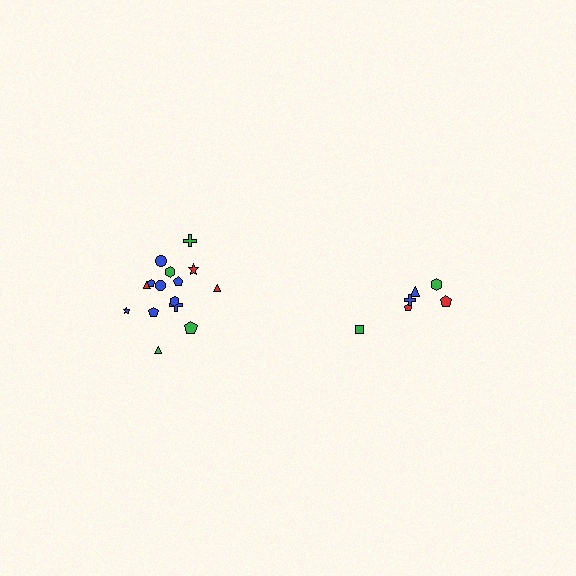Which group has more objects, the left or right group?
The left group.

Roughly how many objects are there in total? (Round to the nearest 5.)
Roughly 20 objects in total.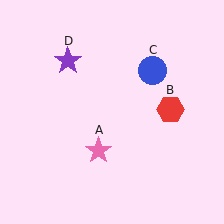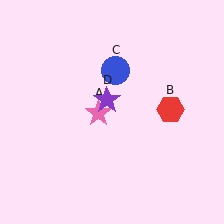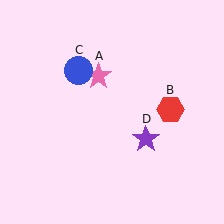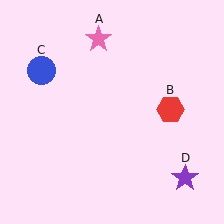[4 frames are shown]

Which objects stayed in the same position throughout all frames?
Red hexagon (object B) remained stationary.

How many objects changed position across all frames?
3 objects changed position: pink star (object A), blue circle (object C), purple star (object D).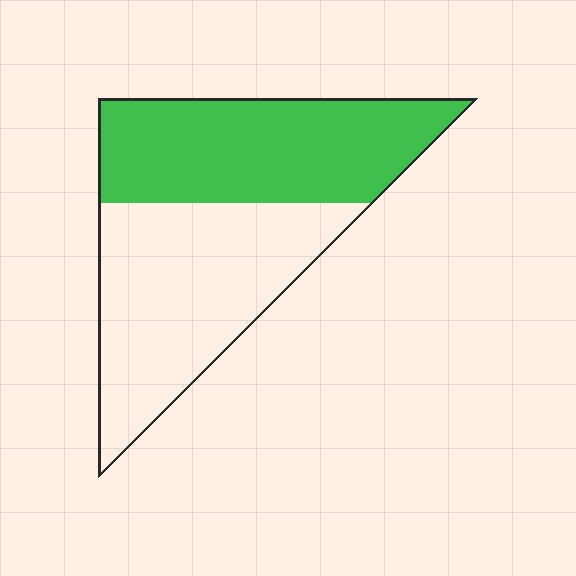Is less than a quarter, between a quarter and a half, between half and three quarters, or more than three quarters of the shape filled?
Between a quarter and a half.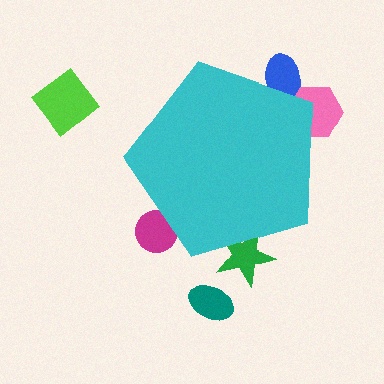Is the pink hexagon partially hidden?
Yes, the pink hexagon is partially hidden behind the cyan pentagon.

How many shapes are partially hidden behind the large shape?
4 shapes are partially hidden.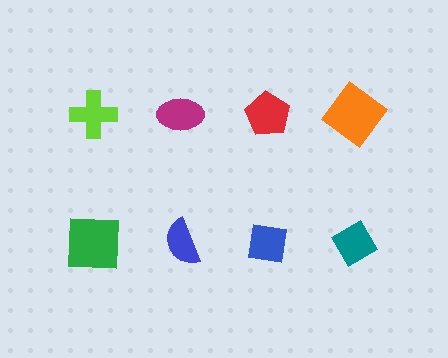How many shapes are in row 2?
4 shapes.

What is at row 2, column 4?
A teal diamond.